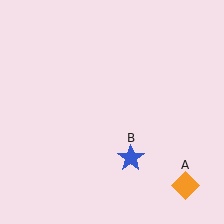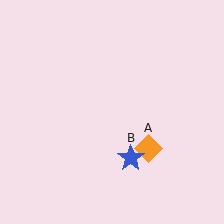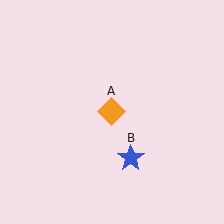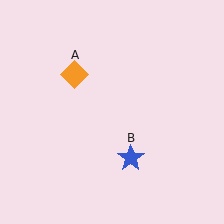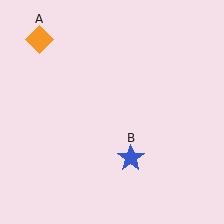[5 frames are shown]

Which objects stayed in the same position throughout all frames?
Blue star (object B) remained stationary.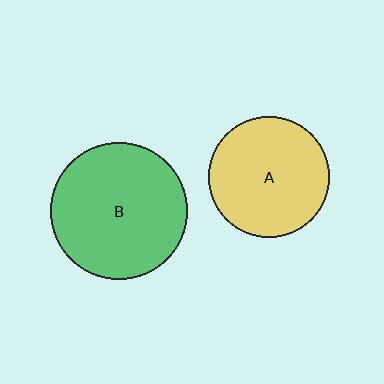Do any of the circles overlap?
No, none of the circles overlap.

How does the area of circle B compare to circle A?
Approximately 1.3 times.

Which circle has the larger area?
Circle B (green).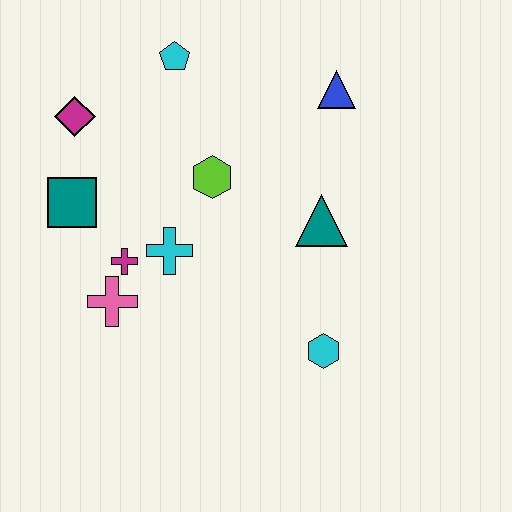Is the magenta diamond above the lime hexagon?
Yes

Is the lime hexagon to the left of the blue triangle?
Yes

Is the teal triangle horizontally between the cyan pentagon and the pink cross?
No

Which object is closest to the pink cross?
The magenta cross is closest to the pink cross.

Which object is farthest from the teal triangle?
The magenta diamond is farthest from the teal triangle.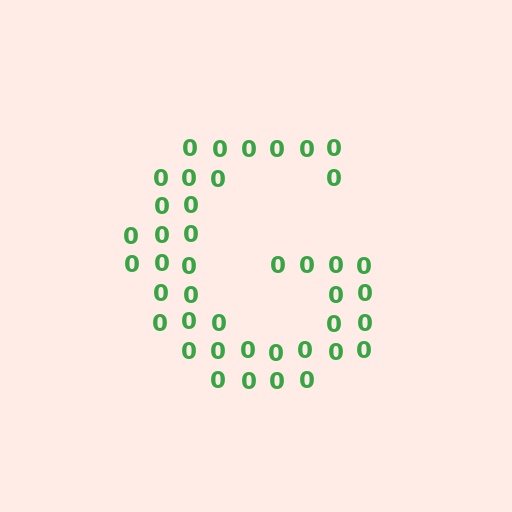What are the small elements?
The small elements are digit 0's.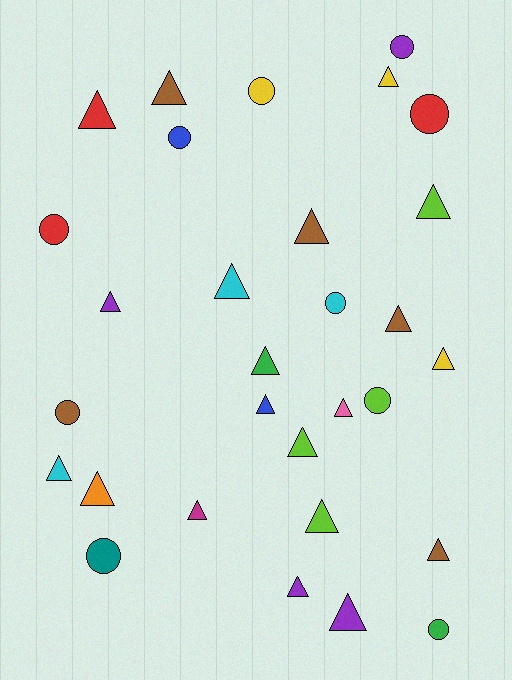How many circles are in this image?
There are 10 circles.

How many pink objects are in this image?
There is 1 pink object.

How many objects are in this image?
There are 30 objects.